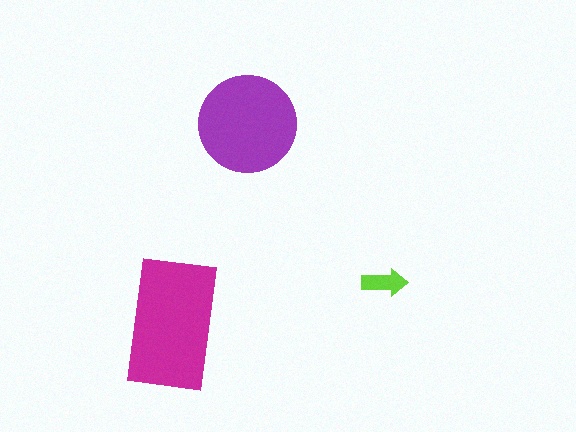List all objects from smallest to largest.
The lime arrow, the purple circle, the magenta rectangle.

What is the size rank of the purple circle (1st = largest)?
2nd.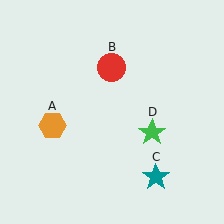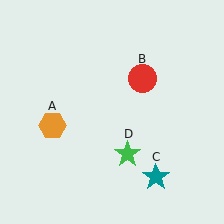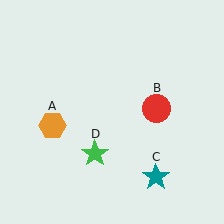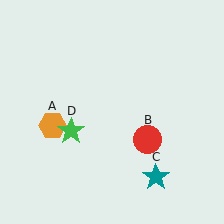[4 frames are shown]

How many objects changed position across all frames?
2 objects changed position: red circle (object B), green star (object D).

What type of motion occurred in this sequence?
The red circle (object B), green star (object D) rotated clockwise around the center of the scene.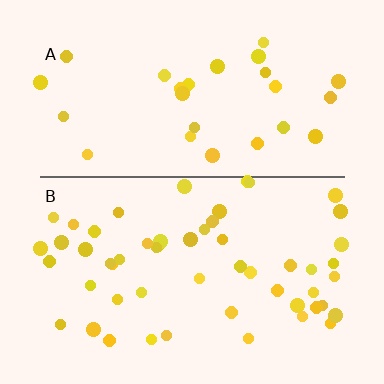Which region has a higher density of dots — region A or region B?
B (the bottom).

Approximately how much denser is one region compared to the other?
Approximately 2.0× — region B over region A.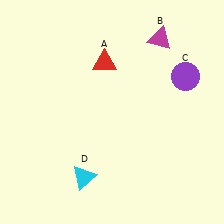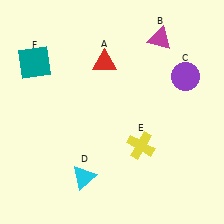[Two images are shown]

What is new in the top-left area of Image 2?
A teal square (F) was added in the top-left area of Image 2.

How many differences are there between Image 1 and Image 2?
There are 2 differences between the two images.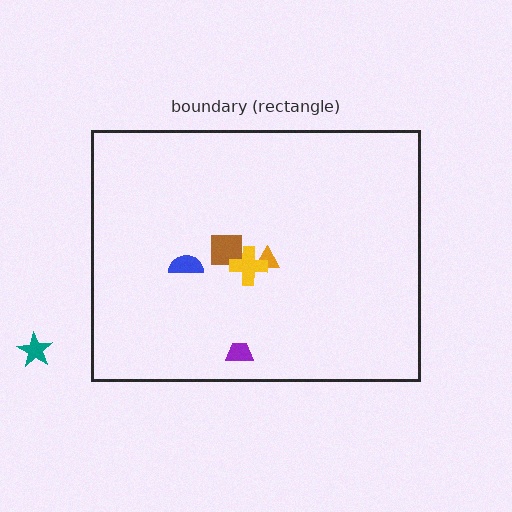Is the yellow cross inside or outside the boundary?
Inside.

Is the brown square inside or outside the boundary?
Inside.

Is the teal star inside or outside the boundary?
Outside.